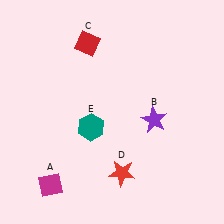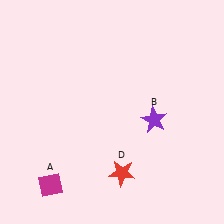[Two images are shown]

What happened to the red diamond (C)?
The red diamond (C) was removed in Image 2. It was in the top-left area of Image 1.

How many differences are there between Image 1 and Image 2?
There are 2 differences between the two images.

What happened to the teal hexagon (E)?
The teal hexagon (E) was removed in Image 2. It was in the bottom-left area of Image 1.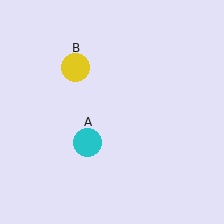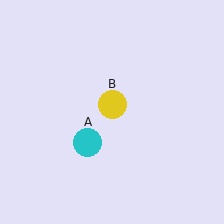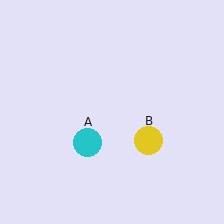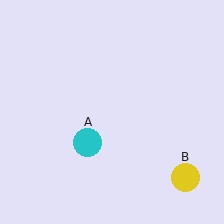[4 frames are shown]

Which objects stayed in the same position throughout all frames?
Cyan circle (object A) remained stationary.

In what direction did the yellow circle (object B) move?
The yellow circle (object B) moved down and to the right.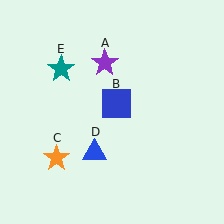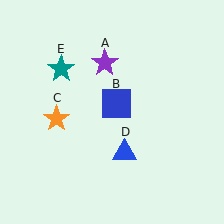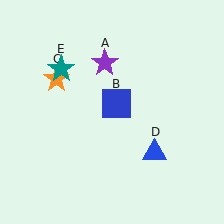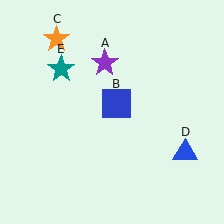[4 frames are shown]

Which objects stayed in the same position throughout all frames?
Purple star (object A) and blue square (object B) and teal star (object E) remained stationary.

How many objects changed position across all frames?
2 objects changed position: orange star (object C), blue triangle (object D).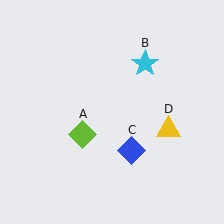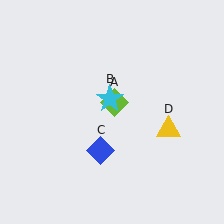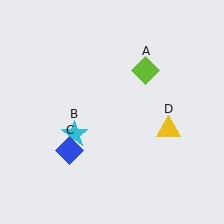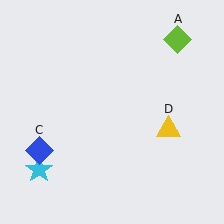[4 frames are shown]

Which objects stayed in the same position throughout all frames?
Yellow triangle (object D) remained stationary.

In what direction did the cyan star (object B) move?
The cyan star (object B) moved down and to the left.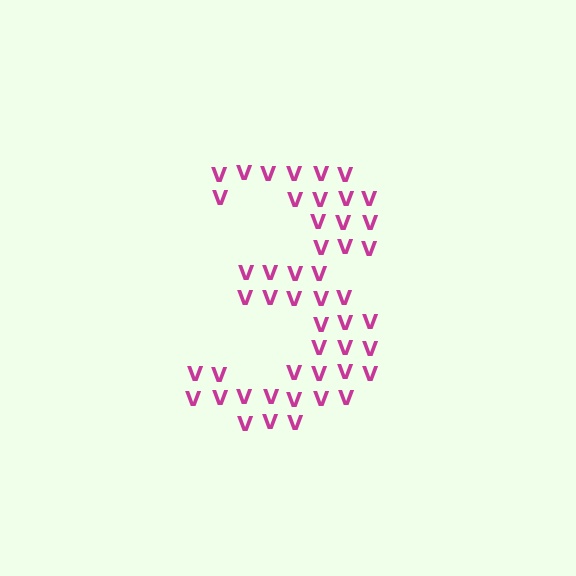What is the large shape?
The large shape is the digit 3.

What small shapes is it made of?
It is made of small letter V's.